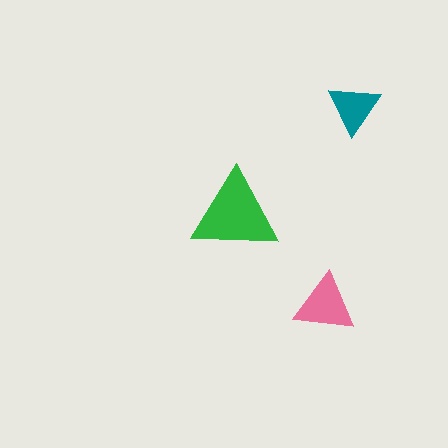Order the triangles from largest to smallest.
the green one, the pink one, the teal one.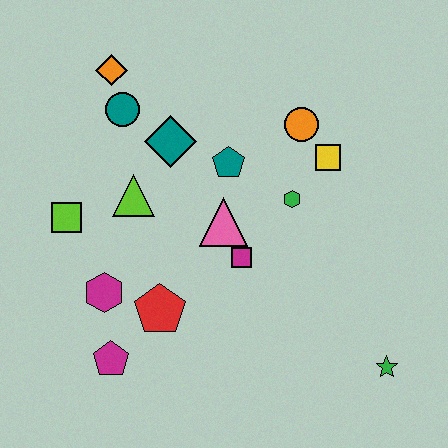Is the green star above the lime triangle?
No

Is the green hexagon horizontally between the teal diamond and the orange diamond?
No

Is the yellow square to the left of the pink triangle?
No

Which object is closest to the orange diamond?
The teal circle is closest to the orange diamond.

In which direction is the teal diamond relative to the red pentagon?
The teal diamond is above the red pentagon.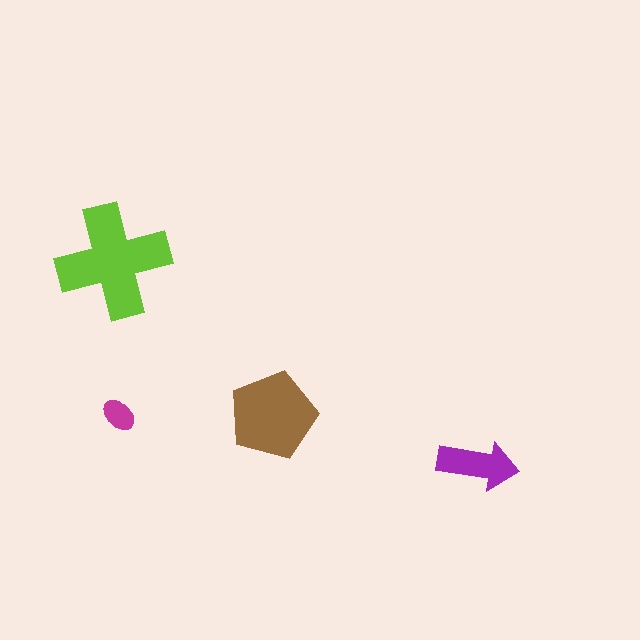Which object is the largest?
The lime cross.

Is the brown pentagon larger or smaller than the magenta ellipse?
Larger.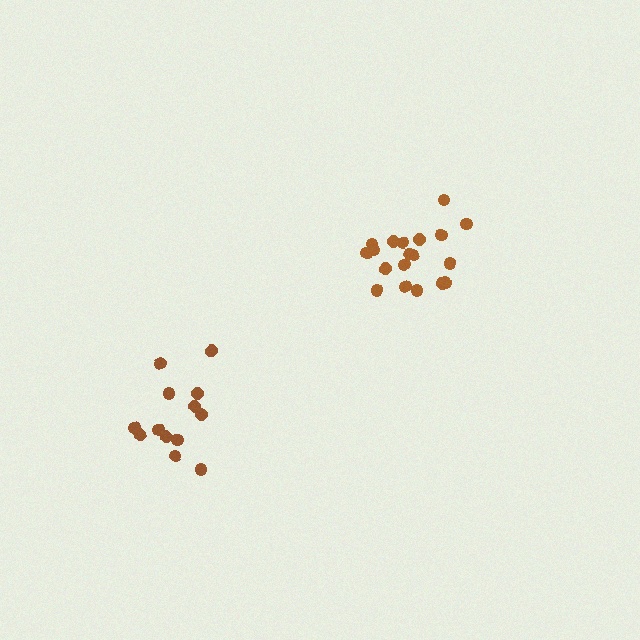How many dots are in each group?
Group 1: 13 dots, Group 2: 19 dots (32 total).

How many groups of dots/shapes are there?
There are 2 groups.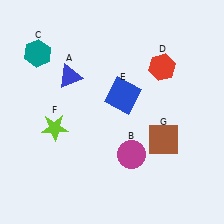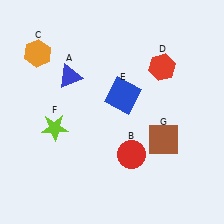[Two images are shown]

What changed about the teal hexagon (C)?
In Image 1, C is teal. In Image 2, it changed to orange.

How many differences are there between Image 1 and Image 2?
There are 2 differences between the two images.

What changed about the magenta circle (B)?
In Image 1, B is magenta. In Image 2, it changed to red.